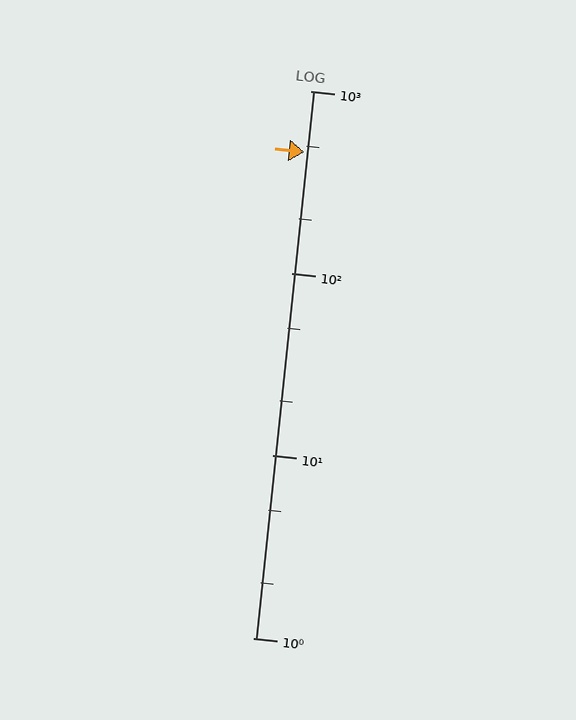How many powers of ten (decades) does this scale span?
The scale spans 3 decades, from 1 to 1000.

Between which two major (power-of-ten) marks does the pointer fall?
The pointer is between 100 and 1000.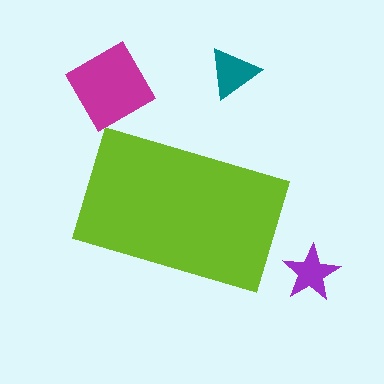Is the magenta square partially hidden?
No, the magenta square is fully visible.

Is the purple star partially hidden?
No, the purple star is fully visible.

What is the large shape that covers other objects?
A lime rectangle.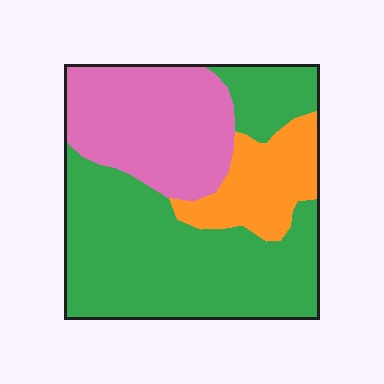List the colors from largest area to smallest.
From largest to smallest: green, pink, orange.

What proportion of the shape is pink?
Pink covers around 30% of the shape.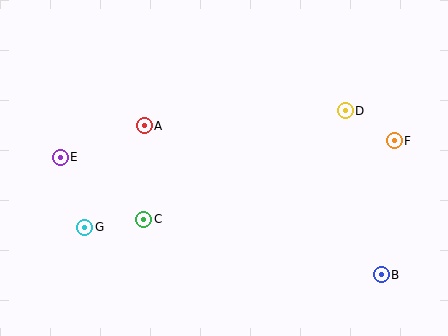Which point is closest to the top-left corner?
Point E is closest to the top-left corner.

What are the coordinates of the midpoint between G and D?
The midpoint between G and D is at (215, 169).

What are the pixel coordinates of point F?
Point F is at (394, 141).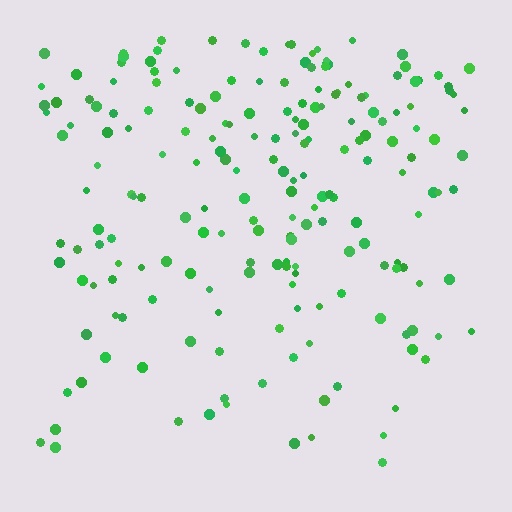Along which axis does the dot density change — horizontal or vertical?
Vertical.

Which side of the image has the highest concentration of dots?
The top.